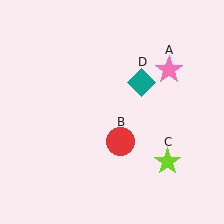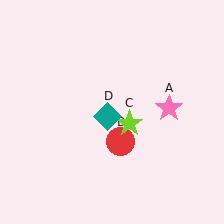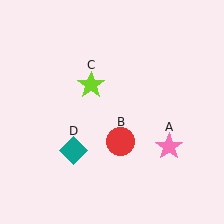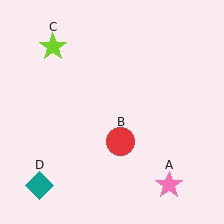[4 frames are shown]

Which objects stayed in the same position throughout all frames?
Red circle (object B) remained stationary.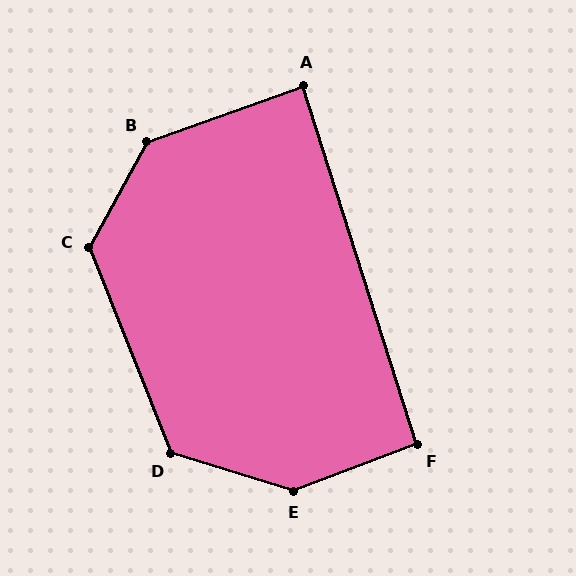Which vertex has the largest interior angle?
E, at approximately 142 degrees.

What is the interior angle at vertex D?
Approximately 129 degrees (obtuse).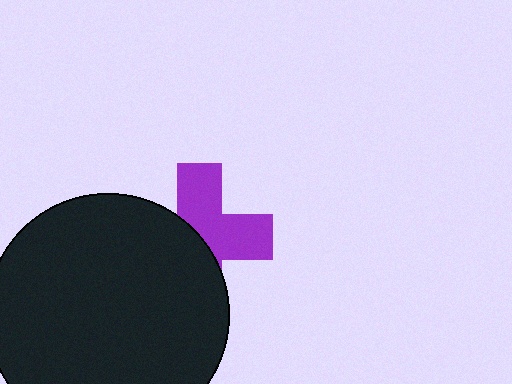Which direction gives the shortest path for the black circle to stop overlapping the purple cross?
Moving toward the lower-left gives the shortest separation.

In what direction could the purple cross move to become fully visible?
The purple cross could move toward the upper-right. That would shift it out from behind the black circle entirely.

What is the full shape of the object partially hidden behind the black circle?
The partially hidden object is a purple cross.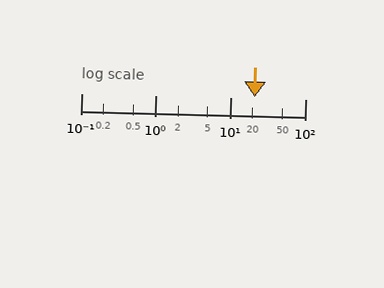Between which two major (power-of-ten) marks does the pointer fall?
The pointer is between 10 and 100.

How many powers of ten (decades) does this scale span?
The scale spans 3 decades, from 0.1 to 100.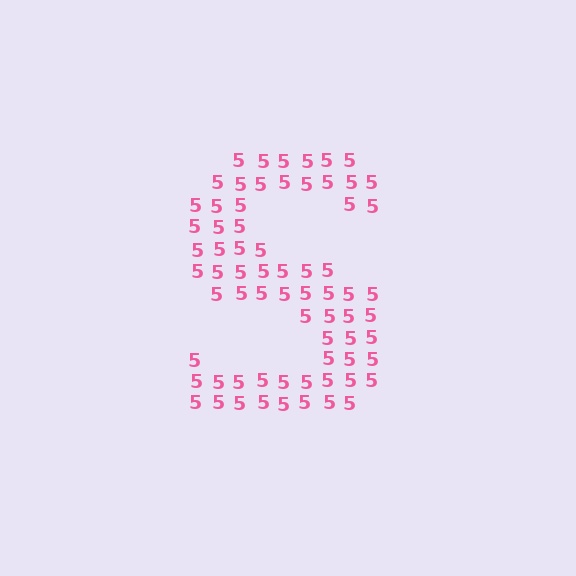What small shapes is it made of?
It is made of small digit 5's.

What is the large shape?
The large shape is the letter S.